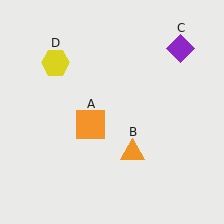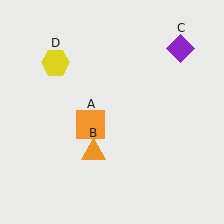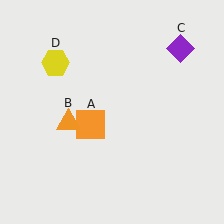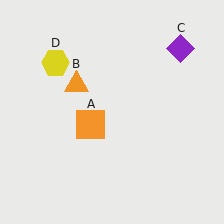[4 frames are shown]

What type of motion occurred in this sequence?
The orange triangle (object B) rotated clockwise around the center of the scene.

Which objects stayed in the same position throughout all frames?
Orange square (object A) and purple diamond (object C) and yellow hexagon (object D) remained stationary.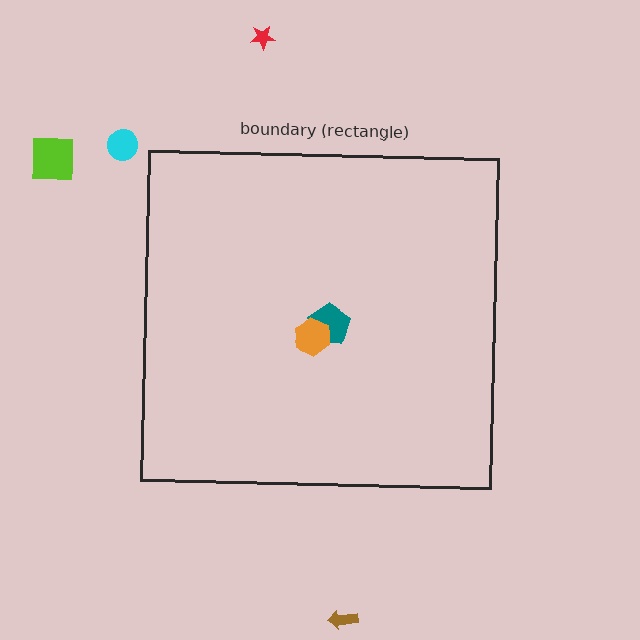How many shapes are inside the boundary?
2 inside, 4 outside.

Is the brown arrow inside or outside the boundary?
Outside.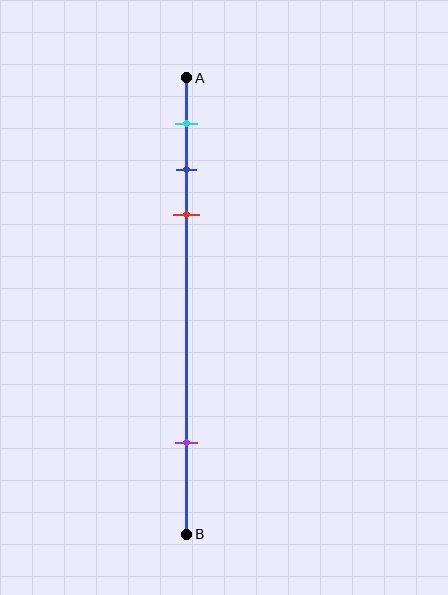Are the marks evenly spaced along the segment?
No, the marks are not evenly spaced.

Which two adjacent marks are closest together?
The blue and red marks are the closest adjacent pair.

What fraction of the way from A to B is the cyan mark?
The cyan mark is approximately 10% (0.1) of the way from A to B.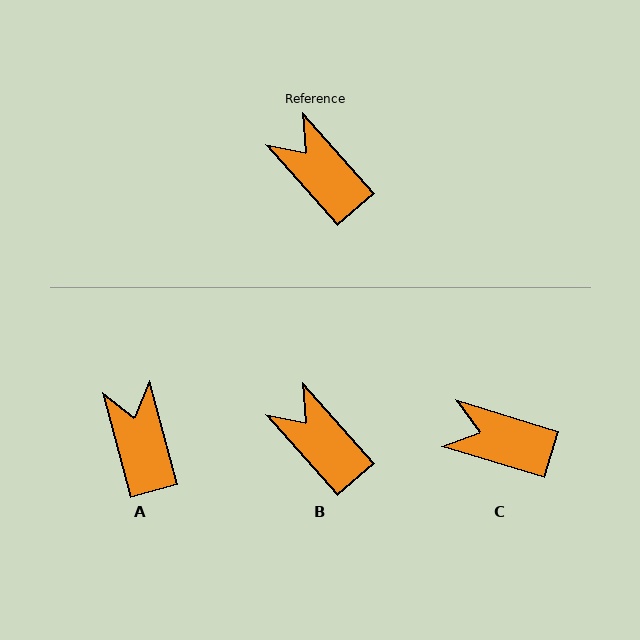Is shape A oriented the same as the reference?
No, it is off by about 27 degrees.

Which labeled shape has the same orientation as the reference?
B.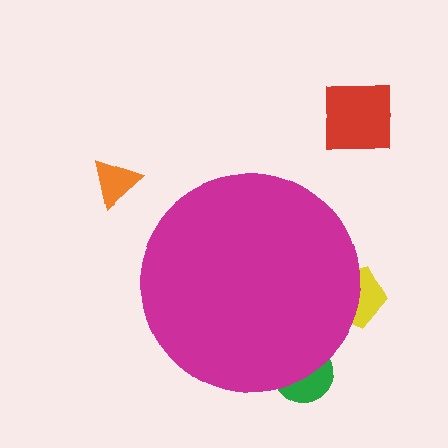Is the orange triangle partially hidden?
No, the orange triangle is fully visible.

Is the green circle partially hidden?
Yes, the green circle is partially hidden behind the magenta circle.